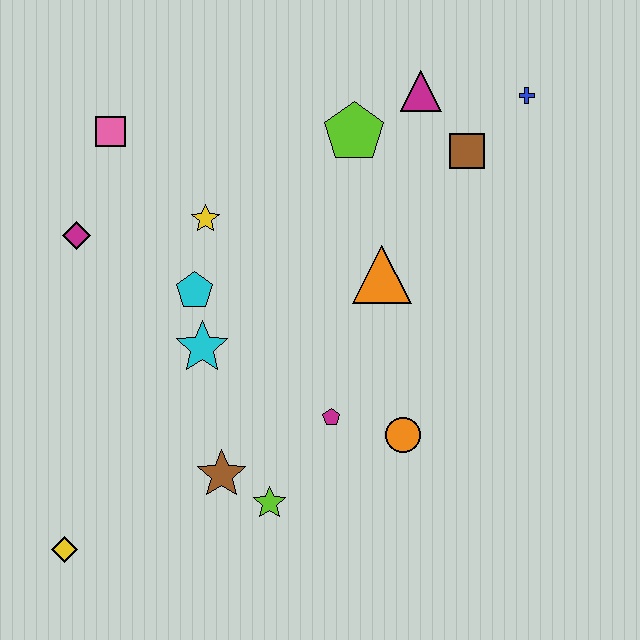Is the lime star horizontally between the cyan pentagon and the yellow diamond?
No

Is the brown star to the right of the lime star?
No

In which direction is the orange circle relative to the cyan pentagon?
The orange circle is to the right of the cyan pentagon.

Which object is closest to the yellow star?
The cyan pentagon is closest to the yellow star.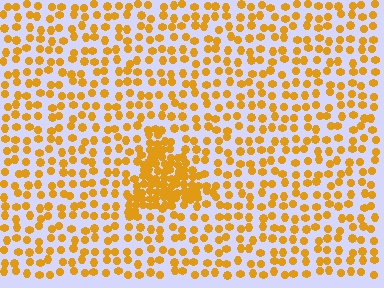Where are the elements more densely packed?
The elements are more densely packed inside the triangle boundary.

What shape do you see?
I see a triangle.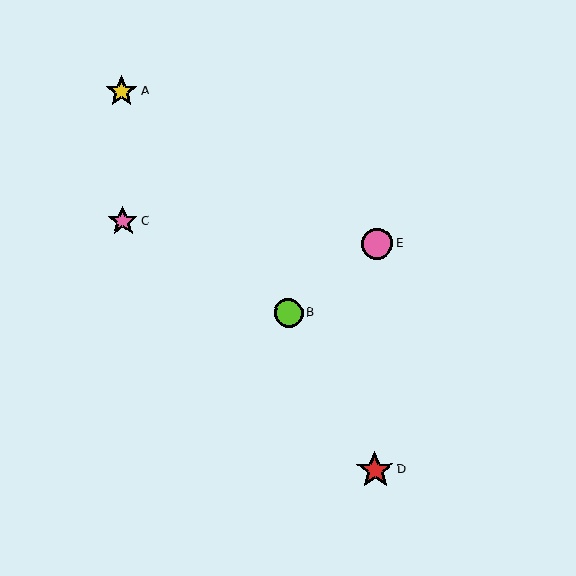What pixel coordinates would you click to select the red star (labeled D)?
Click at (375, 470) to select the red star D.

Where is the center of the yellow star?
The center of the yellow star is at (122, 92).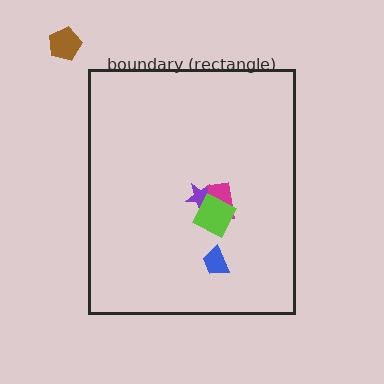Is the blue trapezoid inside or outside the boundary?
Inside.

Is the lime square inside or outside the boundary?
Inside.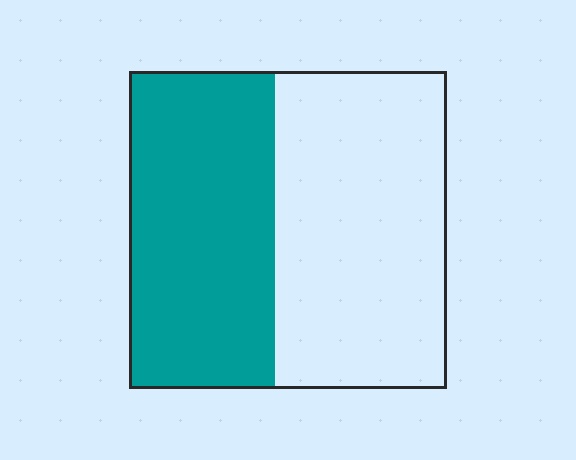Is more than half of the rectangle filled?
No.